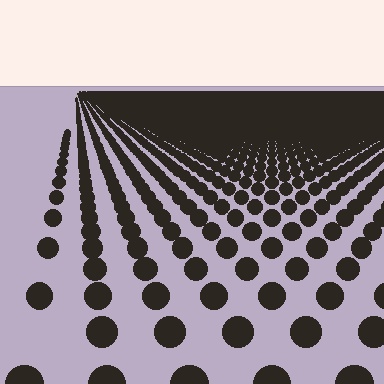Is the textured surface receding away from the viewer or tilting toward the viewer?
The surface is receding away from the viewer. Texture elements get smaller and denser toward the top.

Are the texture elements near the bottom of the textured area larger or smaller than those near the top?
Larger. Near the bottom, elements are closer to the viewer and appear at a bigger on-screen size.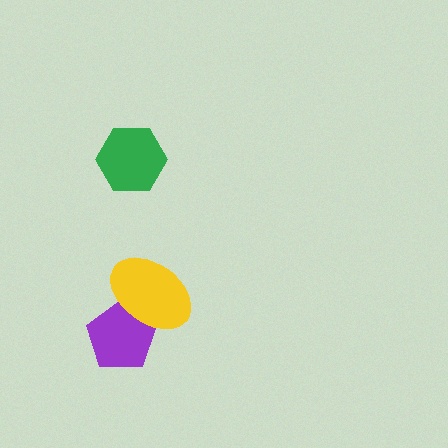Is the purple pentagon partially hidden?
Yes, it is partially covered by another shape.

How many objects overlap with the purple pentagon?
1 object overlaps with the purple pentagon.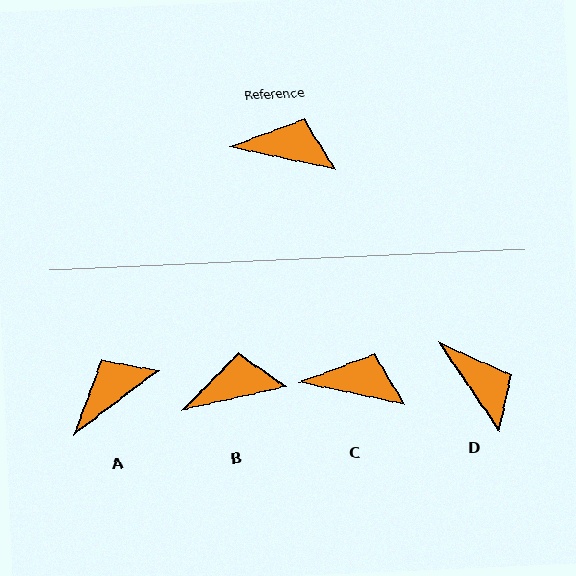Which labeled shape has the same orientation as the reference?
C.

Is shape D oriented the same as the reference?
No, it is off by about 44 degrees.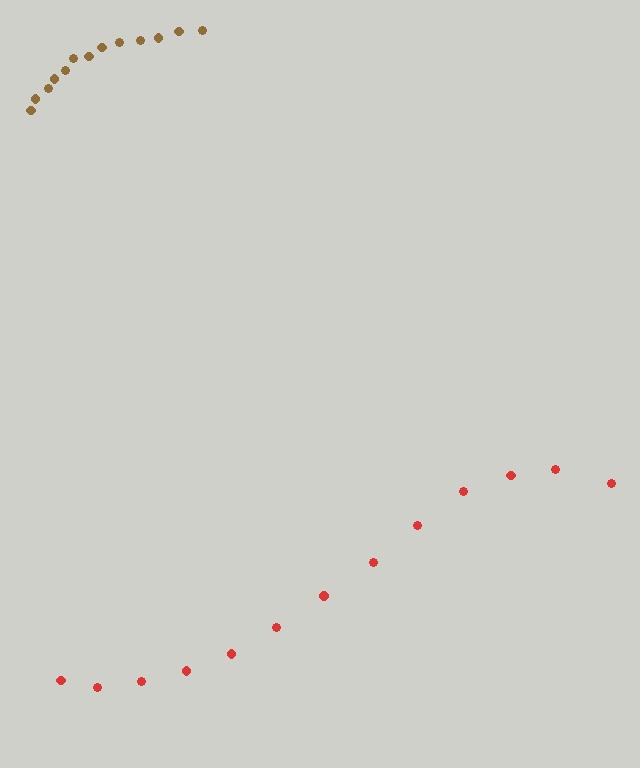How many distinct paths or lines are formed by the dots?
There are 2 distinct paths.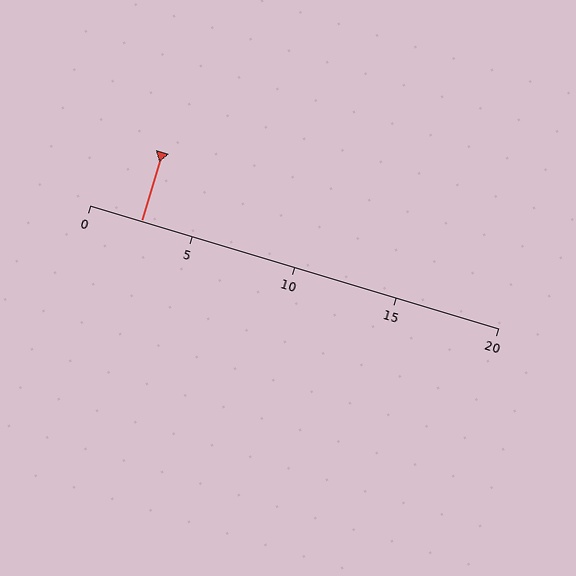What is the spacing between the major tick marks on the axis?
The major ticks are spaced 5 apart.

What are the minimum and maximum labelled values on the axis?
The axis runs from 0 to 20.